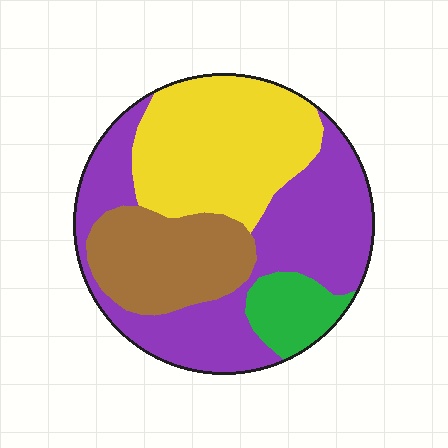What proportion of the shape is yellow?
Yellow takes up about one third (1/3) of the shape.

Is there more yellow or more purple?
Purple.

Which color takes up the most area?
Purple, at roughly 40%.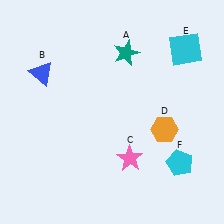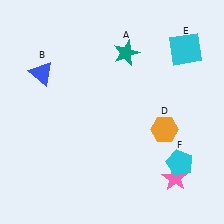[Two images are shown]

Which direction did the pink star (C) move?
The pink star (C) moved right.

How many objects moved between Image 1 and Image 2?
1 object moved between the two images.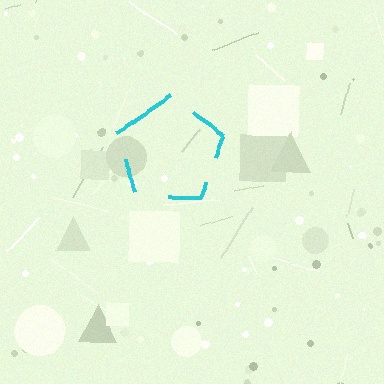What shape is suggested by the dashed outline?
The dashed outline suggests a pentagon.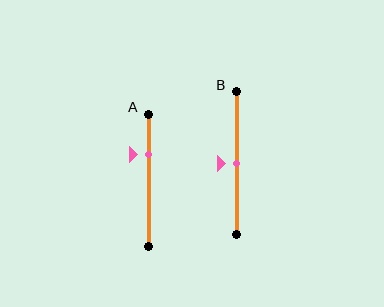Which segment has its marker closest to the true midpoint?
Segment B has its marker closest to the true midpoint.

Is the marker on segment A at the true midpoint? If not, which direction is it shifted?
No, the marker on segment A is shifted upward by about 20% of the segment length.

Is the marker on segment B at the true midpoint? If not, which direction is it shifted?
Yes, the marker on segment B is at the true midpoint.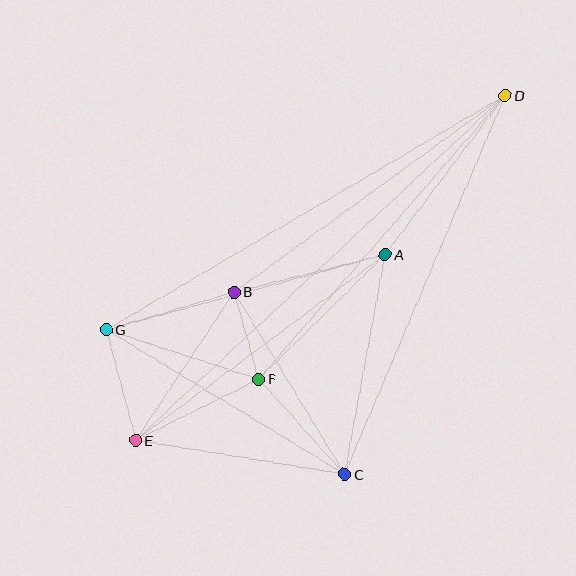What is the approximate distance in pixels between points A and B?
The distance between A and B is approximately 156 pixels.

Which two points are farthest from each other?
Points D and E are farthest from each other.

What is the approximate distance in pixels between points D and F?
The distance between D and F is approximately 376 pixels.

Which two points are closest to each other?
Points B and F are closest to each other.